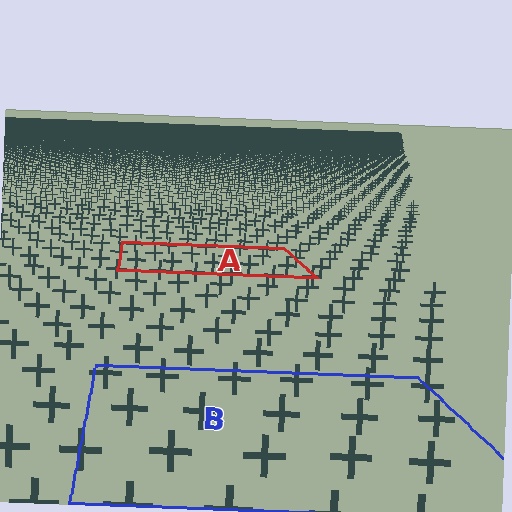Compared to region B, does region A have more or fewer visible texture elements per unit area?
Region A has more texture elements per unit area — they are packed more densely because it is farther away.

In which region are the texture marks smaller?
The texture marks are smaller in region A, because it is farther away.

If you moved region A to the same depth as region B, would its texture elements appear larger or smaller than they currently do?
They would appear larger. At a closer depth, the same texture elements are projected at a bigger on-screen size.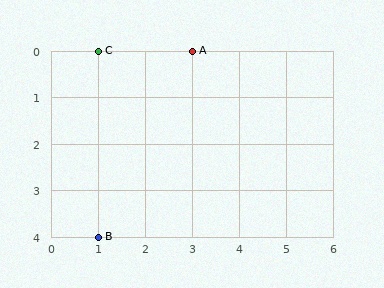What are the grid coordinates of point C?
Point C is at grid coordinates (1, 0).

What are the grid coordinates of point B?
Point B is at grid coordinates (1, 4).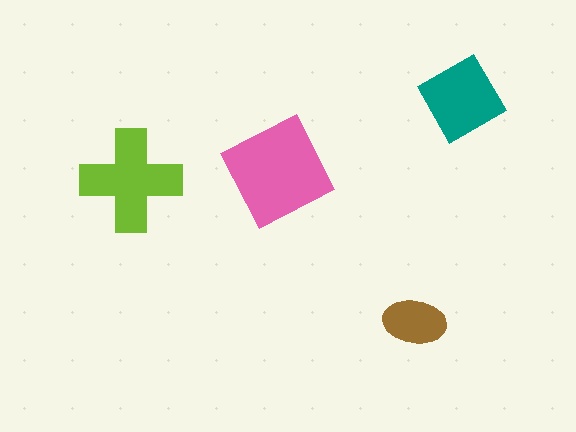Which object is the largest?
The pink diamond.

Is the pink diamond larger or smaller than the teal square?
Larger.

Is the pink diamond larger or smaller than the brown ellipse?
Larger.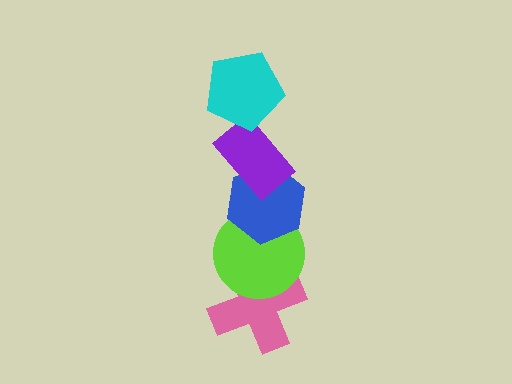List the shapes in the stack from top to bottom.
From top to bottom: the cyan pentagon, the purple rectangle, the blue hexagon, the lime circle, the pink cross.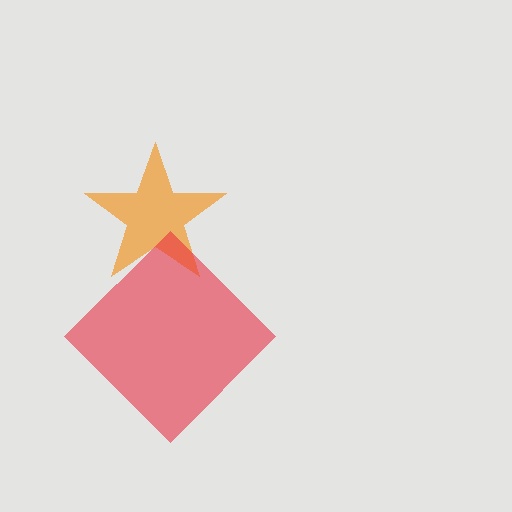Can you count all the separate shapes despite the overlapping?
Yes, there are 2 separate shapes.